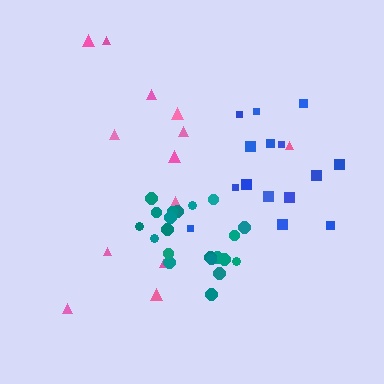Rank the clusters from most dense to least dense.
teal, blue, pink.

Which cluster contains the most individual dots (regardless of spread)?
Teal (21).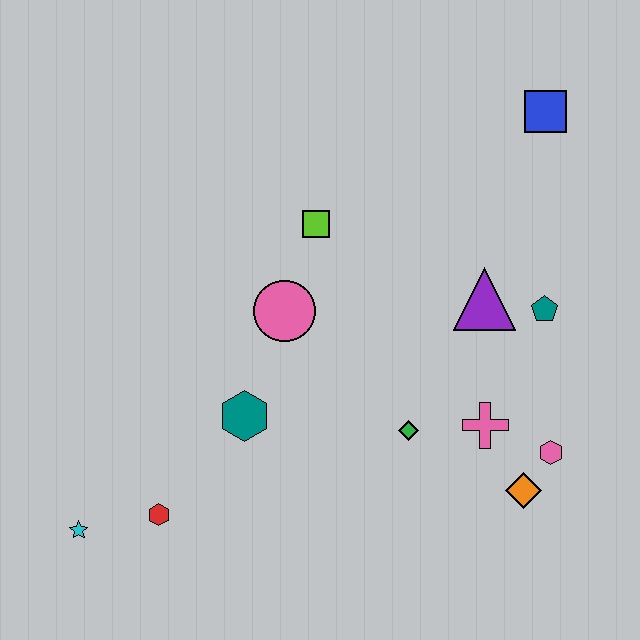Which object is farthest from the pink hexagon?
The cyan star is farthest from the pink hexagon.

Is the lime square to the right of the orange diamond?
No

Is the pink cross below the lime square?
Yes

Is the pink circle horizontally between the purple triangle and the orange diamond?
No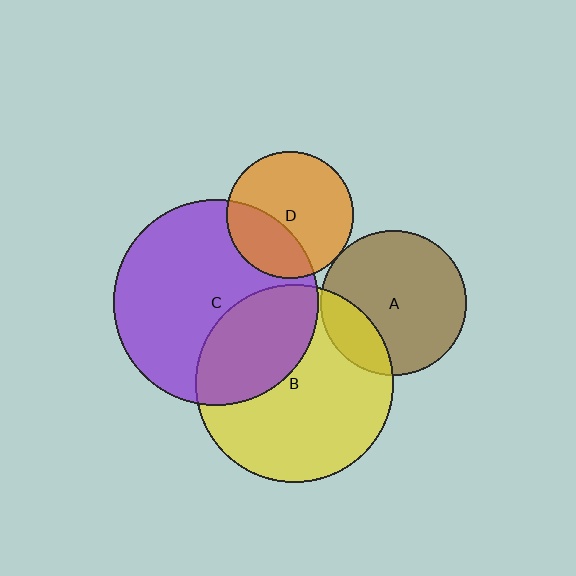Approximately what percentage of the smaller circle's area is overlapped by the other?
Approximately 35%.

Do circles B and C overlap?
Yes.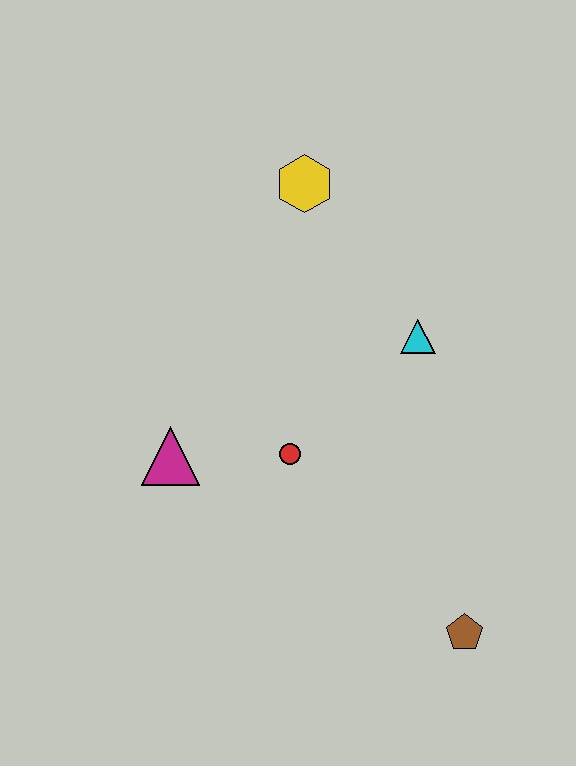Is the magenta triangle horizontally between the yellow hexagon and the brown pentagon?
No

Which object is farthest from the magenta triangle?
The brown pentagon is farthest from the magenta triangle.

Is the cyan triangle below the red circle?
No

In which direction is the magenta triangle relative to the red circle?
The magenta triangle is to the left of the red circle.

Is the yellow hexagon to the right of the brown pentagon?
No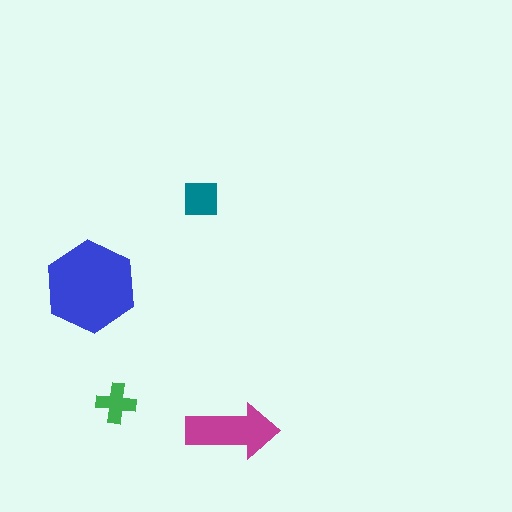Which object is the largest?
The blue hexagon.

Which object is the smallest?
The green cross.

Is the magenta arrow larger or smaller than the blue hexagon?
Smaller.